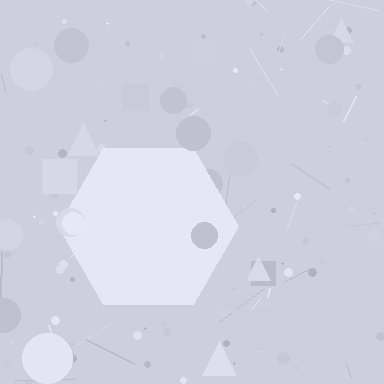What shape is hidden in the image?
A hexagon is hidden in the image.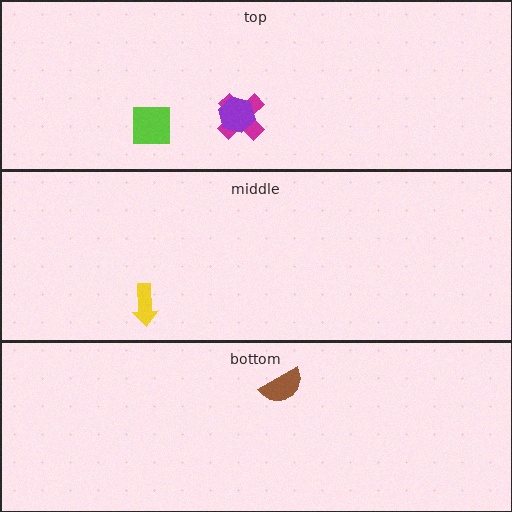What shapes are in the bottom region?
The brown semicircle.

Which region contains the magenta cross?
The top region.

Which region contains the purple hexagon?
The top region.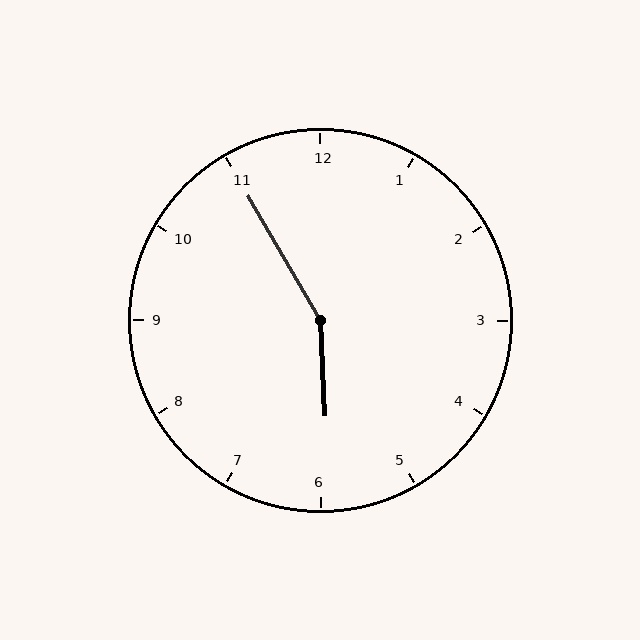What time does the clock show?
5:55.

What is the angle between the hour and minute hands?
Approximately 152 degrees.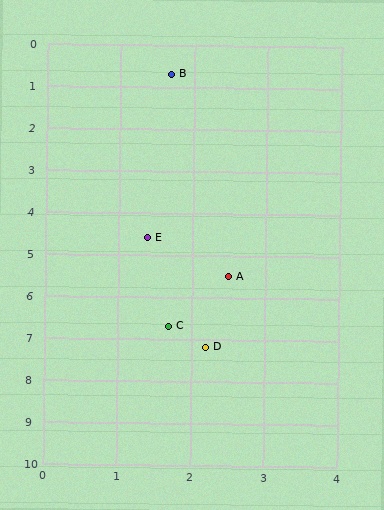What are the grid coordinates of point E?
Point E is at approximately (1.4, 4.6).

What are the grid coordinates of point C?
Point C is at approximately (1.7, 6.7).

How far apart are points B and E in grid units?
Points B and E are about 3.9 grid units apart.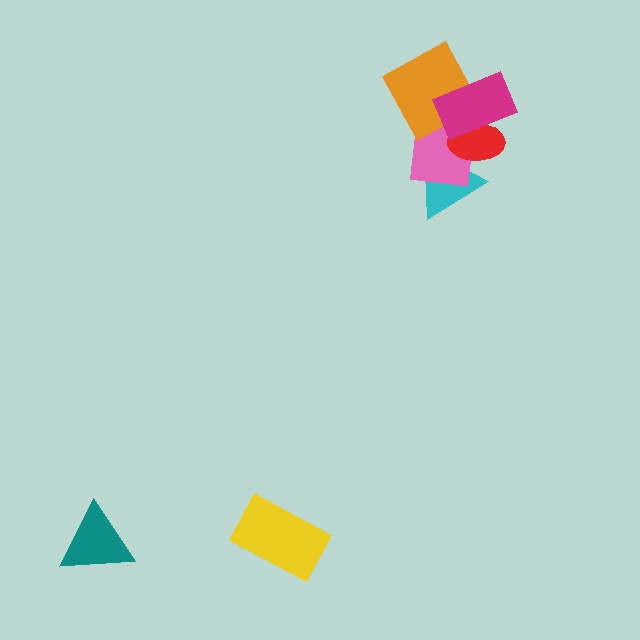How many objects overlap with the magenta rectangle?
3 objects overlap with the magenta rectangle.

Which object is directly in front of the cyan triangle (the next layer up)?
The pink rectangle is directly in front of the cyan triangle.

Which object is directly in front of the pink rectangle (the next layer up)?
The red ellipse is directly in front of the pink rectangle.